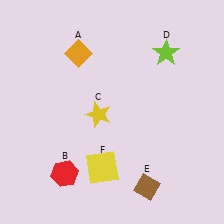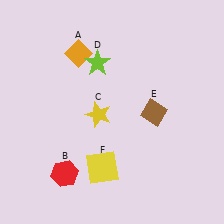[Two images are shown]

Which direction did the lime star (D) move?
The lime star (D) moved left.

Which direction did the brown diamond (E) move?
The brown diamond (E) moved up.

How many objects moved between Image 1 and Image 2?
2 objects moved between the two images.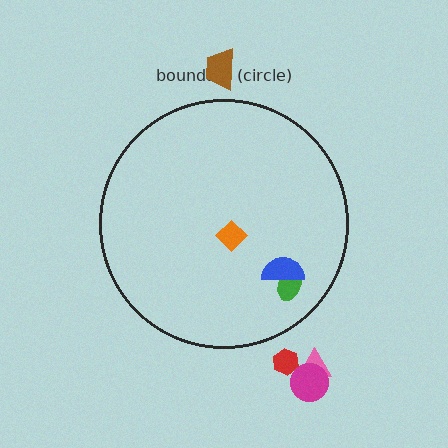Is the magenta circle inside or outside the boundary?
Outside.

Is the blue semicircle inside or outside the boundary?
Inside.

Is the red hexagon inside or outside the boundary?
Outside.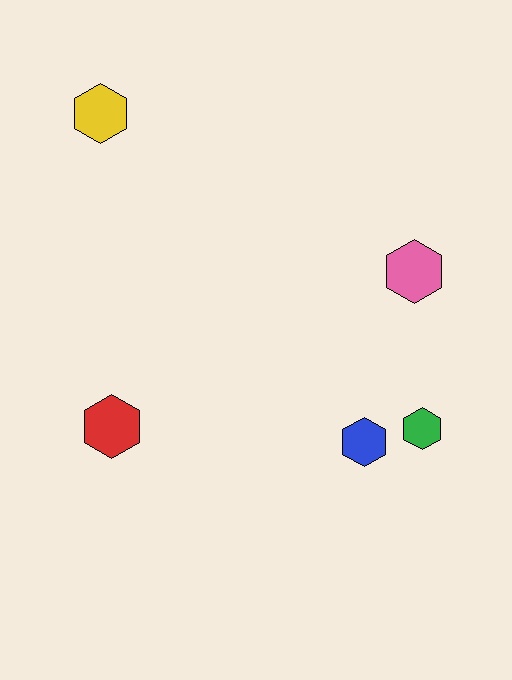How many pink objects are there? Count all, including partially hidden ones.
There is 1 pink object.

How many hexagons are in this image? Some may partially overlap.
There are 5 hexagons.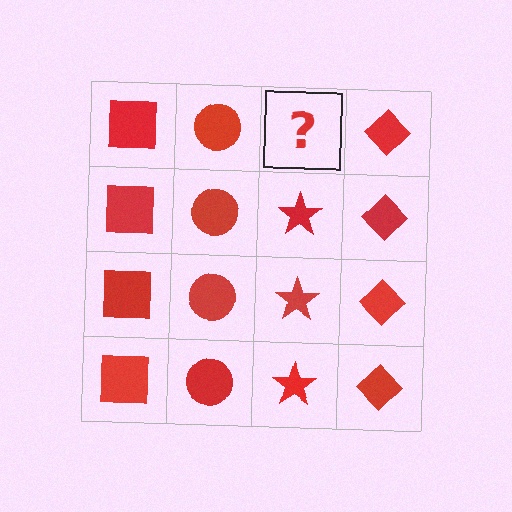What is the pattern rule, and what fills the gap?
The rule is that each column has a consistent shape. The gap should be filled with a red star.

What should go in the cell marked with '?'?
The missing cell should contain a red star.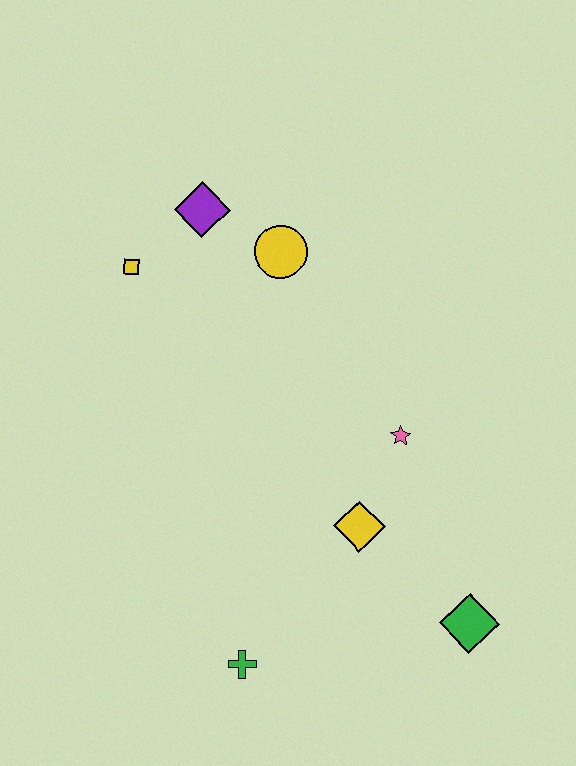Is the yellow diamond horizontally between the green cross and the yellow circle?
No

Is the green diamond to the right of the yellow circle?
Yes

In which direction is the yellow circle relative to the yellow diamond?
The yellow circle is above the yellow diamond.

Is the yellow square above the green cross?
Yes